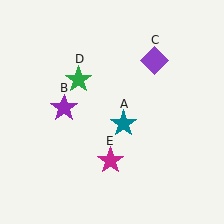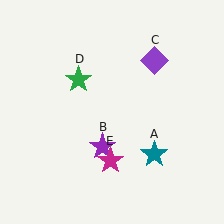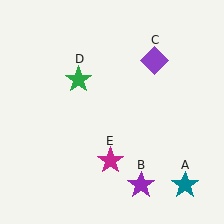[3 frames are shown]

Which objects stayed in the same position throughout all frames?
Purple diamond (object C) and green star (object D) and magenta star (object E) remained stationary.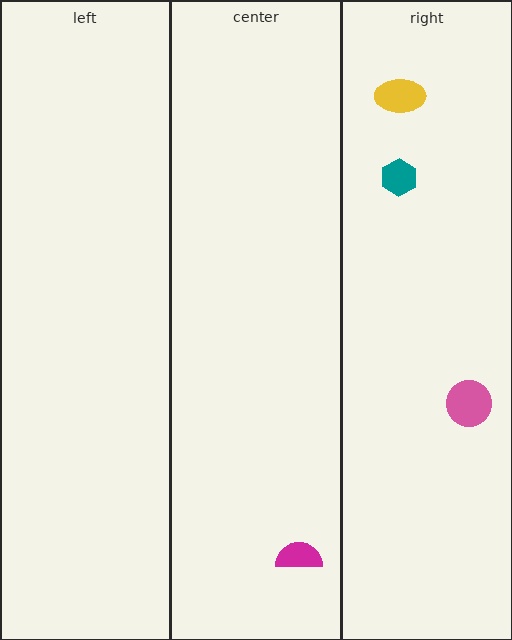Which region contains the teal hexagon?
The right region.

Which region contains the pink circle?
The right region.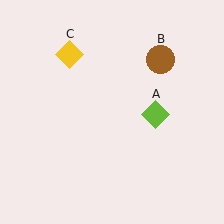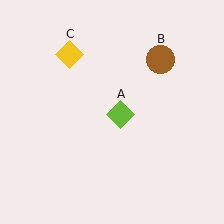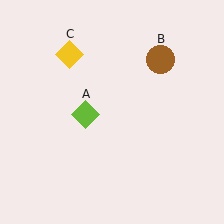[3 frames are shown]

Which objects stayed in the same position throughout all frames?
Brown circle (object B) and yellow diamond (object C) remained stationary.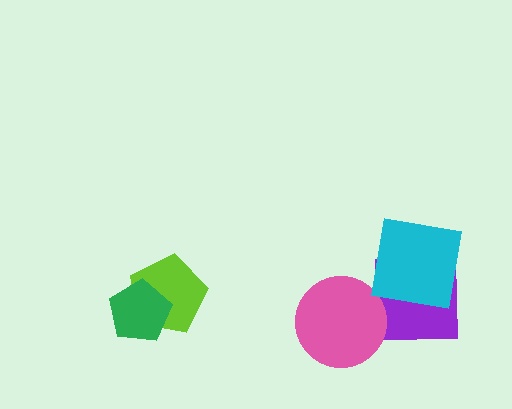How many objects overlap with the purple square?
1 object overlaps with the purple square.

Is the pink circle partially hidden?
No, no other shape covers it.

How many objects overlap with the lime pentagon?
1 object overlaps with the lime pentagon.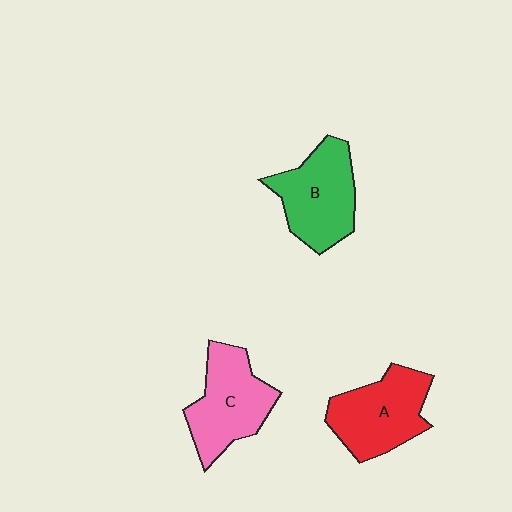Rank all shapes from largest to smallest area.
From largest to smallest: A (red), B (green), C (pink).